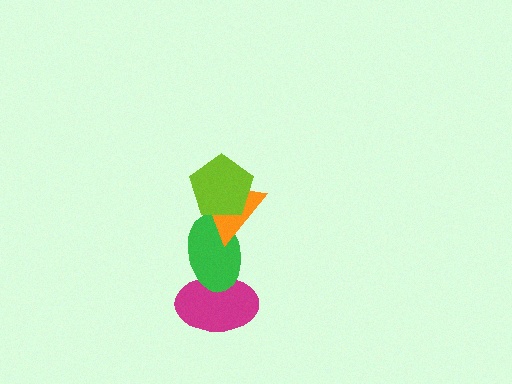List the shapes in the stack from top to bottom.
From top to bottom: the lime pentagon, the orange triangle, the green ellipse, the magenta ellipse.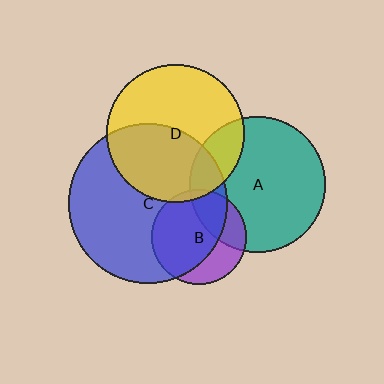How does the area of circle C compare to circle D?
Approximately 1.3 times.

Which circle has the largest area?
Circle C (blue).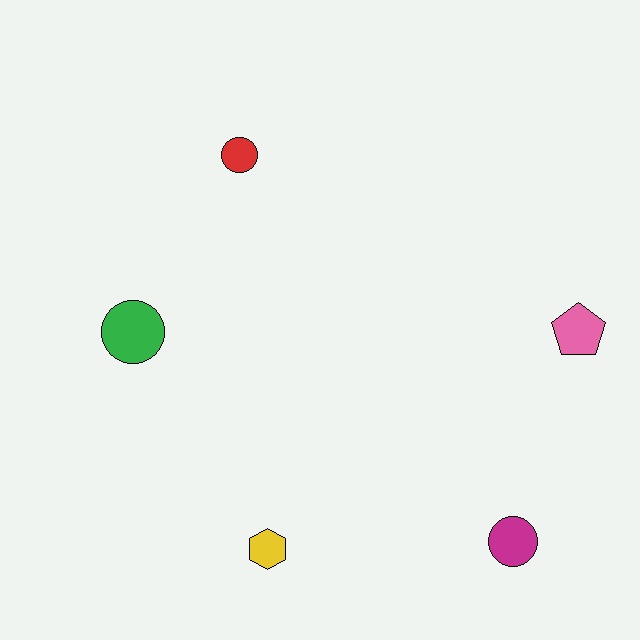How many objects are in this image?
There are 5 objects.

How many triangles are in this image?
There are no triangles.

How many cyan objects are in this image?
There are no cyan objects.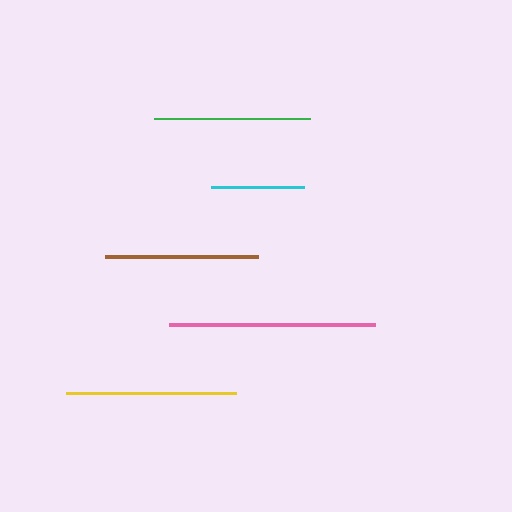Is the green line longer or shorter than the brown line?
The green line is longer than the brown line.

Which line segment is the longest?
The pink line is the longest at approximately 205 pixels.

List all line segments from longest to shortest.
From longest to shortest: pink, yellow, green, brown, cyan.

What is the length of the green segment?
The green segment is approximately 155 pixels long.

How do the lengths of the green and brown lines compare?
The green and brown lines are approximately the same length.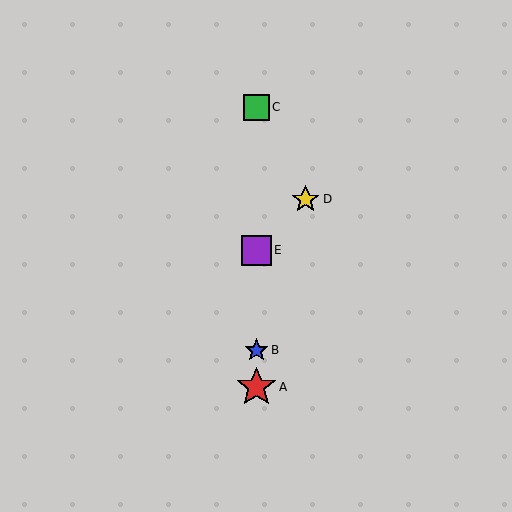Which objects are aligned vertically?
Objects A, B, C, E are aligned vertically.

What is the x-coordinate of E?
Object E is at x≈256.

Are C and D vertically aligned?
No, C is at x≈256 and D is at x≈306.